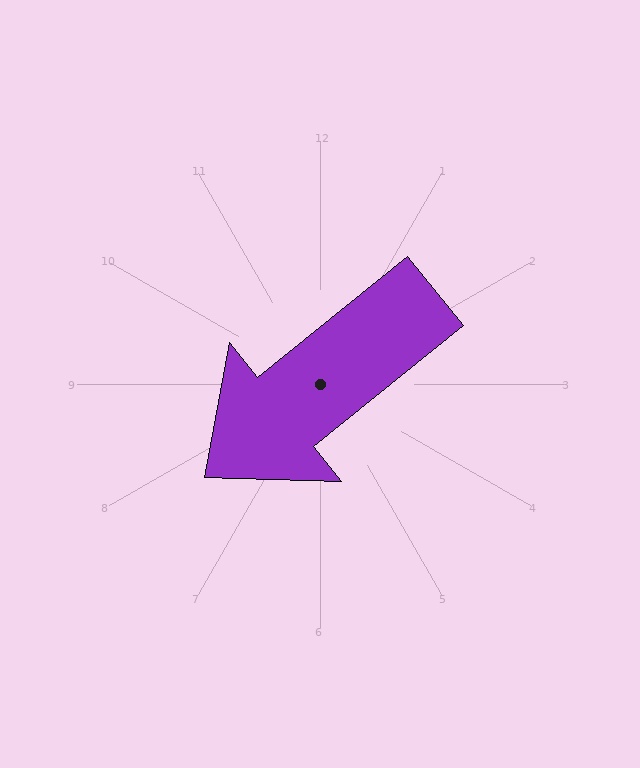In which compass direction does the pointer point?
Southwest.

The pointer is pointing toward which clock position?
Roughly 8 o'clock.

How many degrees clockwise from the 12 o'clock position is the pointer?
Approximately 231 degrees.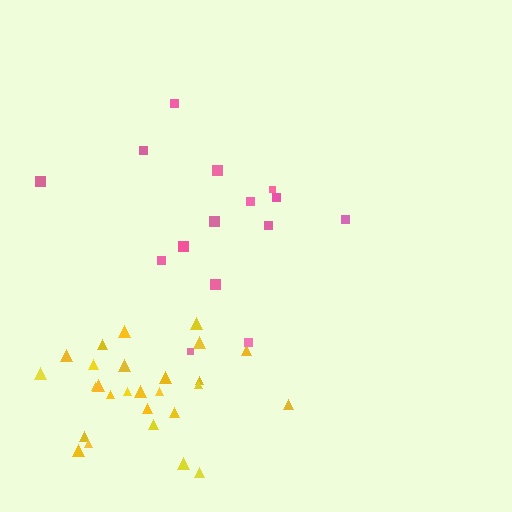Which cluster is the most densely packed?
Yellow.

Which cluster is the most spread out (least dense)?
Pink.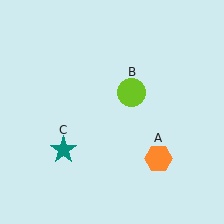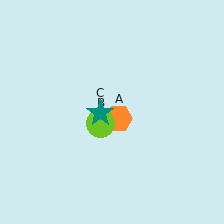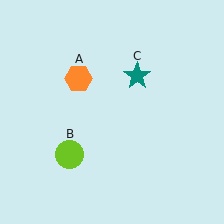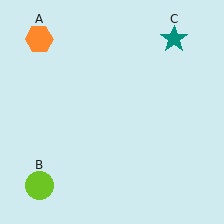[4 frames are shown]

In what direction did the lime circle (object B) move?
The lime circle (object B) moved down and to the left.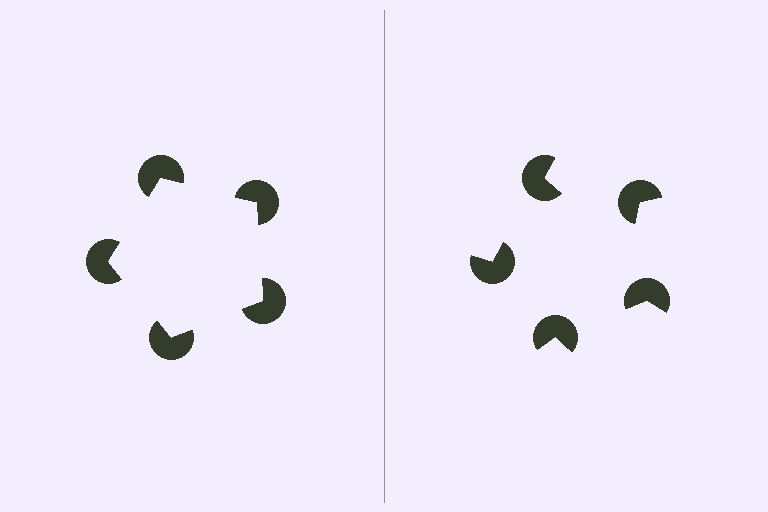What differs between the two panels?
The pac-man discs are positioned identically on both sides; only the wedge orientations differ. On the left they align to a pentagon; on the right they are misaligned.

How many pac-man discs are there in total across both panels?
10 — 5 on each side.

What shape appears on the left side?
An illusory pentagon.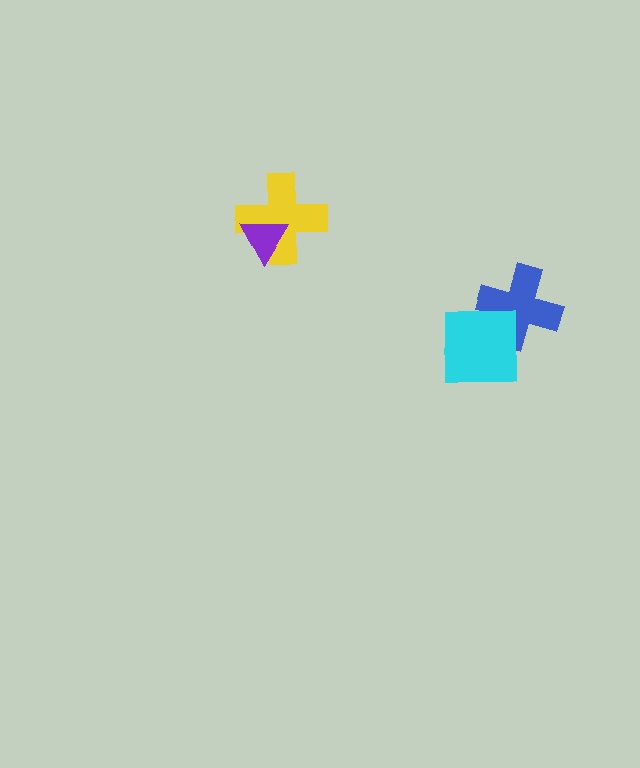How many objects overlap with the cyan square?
1 object overlaps with the cyan square.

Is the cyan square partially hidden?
No, no other shape covers it.